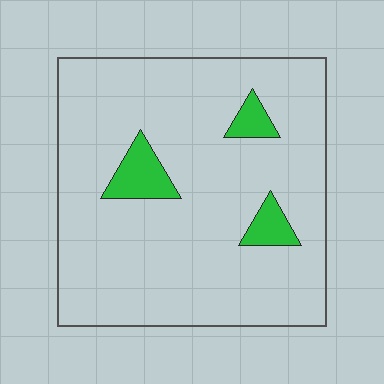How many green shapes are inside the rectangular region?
3.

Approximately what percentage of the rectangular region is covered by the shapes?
Approximately 10%.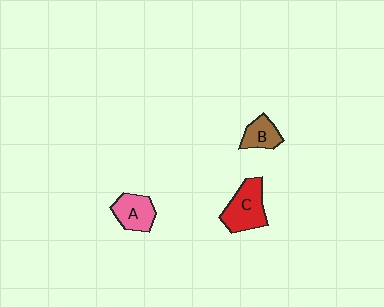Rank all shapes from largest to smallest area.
From largest to smallest: C (red), A (pink), B (brown).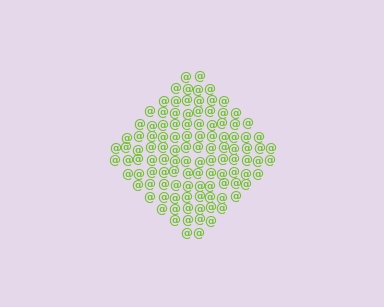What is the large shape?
The large shape is a diamond.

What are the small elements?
The small elements are at signs.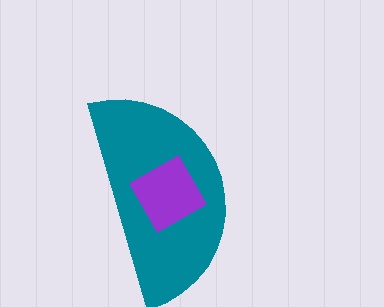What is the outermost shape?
The teal semicircle.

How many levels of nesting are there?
2.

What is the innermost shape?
The purple diamond.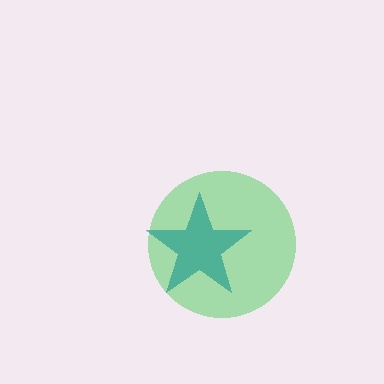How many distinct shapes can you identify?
There are 2 distinct shapes: a green circle, a teal star.